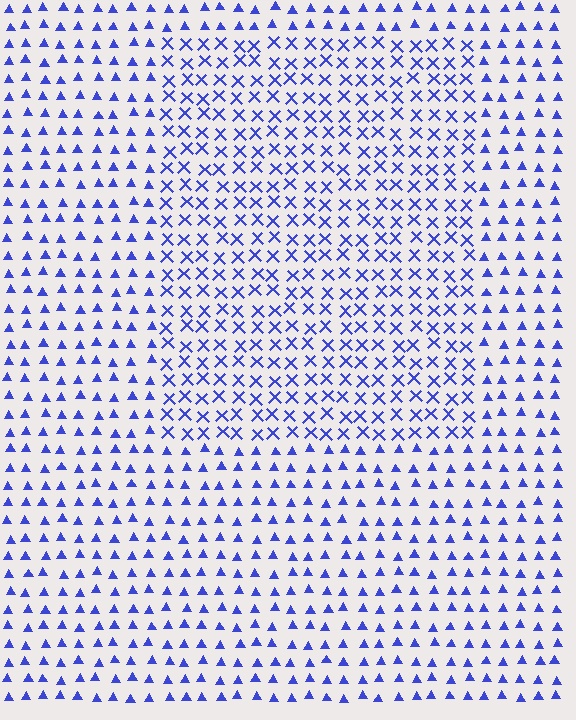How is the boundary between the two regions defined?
The boundary is defined by a change in element shape: X marks inside vs. triangles outside. All elements share the same color and spacing.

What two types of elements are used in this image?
The image uses X marks inside the rectangle region and triangles outside it.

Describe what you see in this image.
The image is filled with small blue elements arranged in a uniform grid. A rectangle-shaped region contains X marks, while the surrounding area contains triangles. The boundary is defined purely by the change in element shape.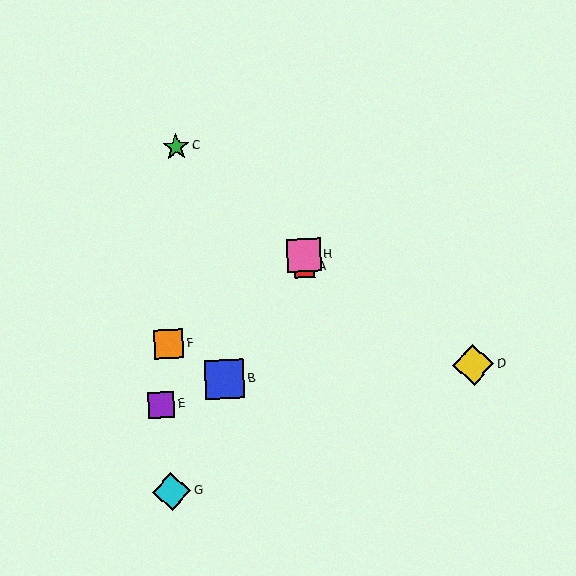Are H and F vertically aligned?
No, H is at x≈304 and F is at x≈169.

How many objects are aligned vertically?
2 objects (A, H) are aligned vertically.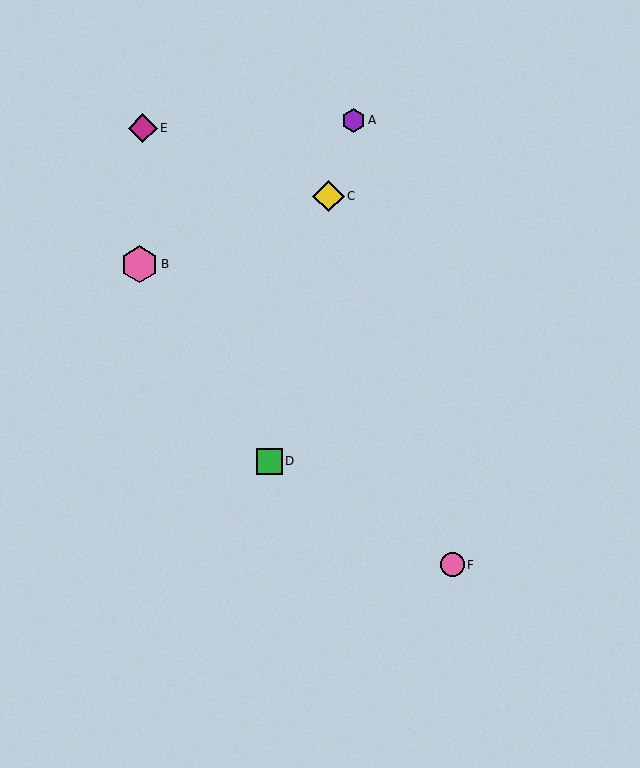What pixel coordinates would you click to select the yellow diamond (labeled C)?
Click at (328, 196) to select the yellow diamond C.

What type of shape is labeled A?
Shape A is a purple hexagon.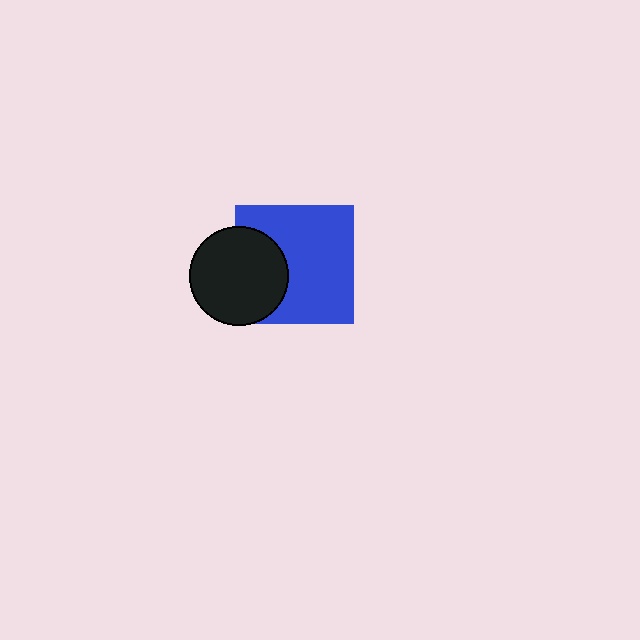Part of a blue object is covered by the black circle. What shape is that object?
It is a square.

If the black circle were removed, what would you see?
You would see the complete blue square.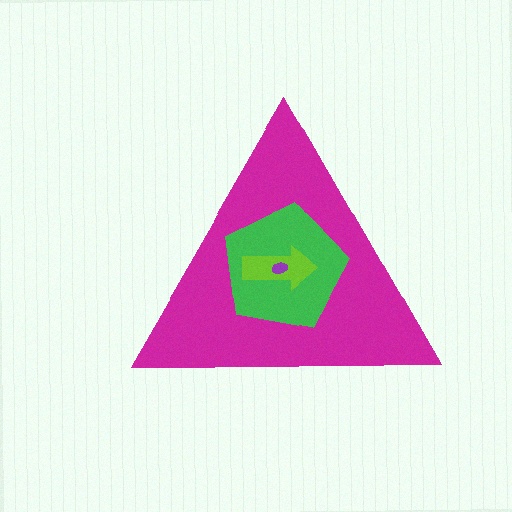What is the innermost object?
The purple ellipse.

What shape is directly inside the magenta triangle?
The green pentagon.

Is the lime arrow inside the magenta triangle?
Yes.